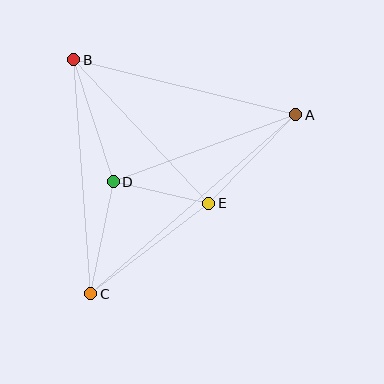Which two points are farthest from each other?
Points A and C are farthest from each other.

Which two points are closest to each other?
Points D and E are closest to each other.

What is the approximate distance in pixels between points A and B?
The distance between A and B is approximately 229 pixels.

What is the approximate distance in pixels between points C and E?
The distance between C and E is approximately 149 pixels.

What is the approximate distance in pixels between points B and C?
The distance between B and C is approximately 235 pixels.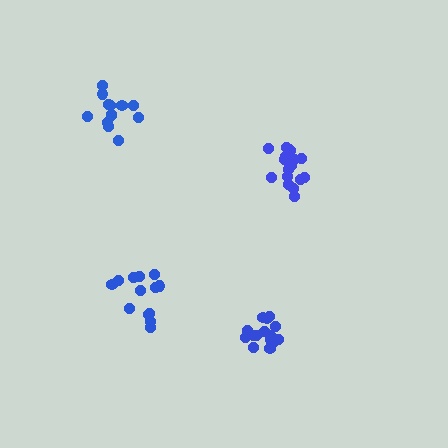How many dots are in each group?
Group 1: 13 dots, Group 2: 13 dots, Group 3: 15 dots, Group 4: 18 dots (59 total).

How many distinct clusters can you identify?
There are 4 distinct clusters.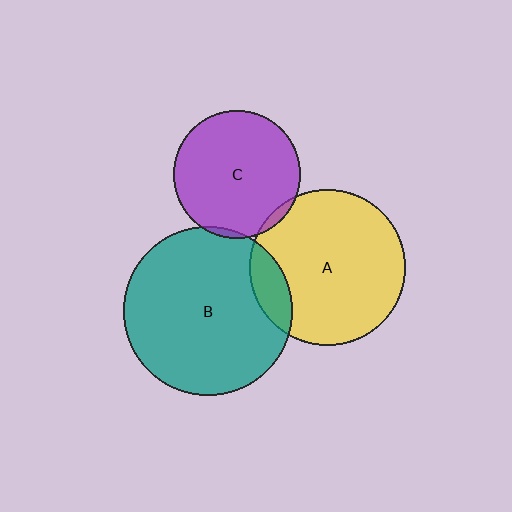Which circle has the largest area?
Circle B (teal).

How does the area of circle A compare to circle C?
Approximately 1.5 times.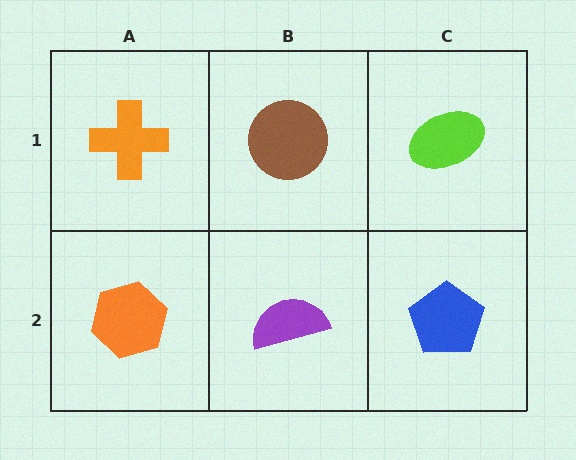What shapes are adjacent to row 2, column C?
A lime ellipse (row 1, column C), a purple semicircle (row 2, column B).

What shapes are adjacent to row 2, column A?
An orange cross (row 1, column A), a purple semicircle (row 2, column B).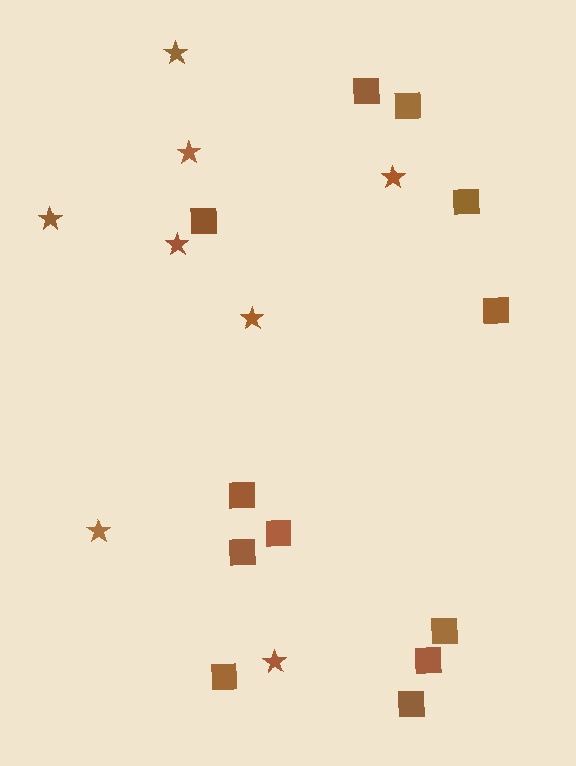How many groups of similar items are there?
There are 2 groups: one group of stars (8) and one group of squares (12).